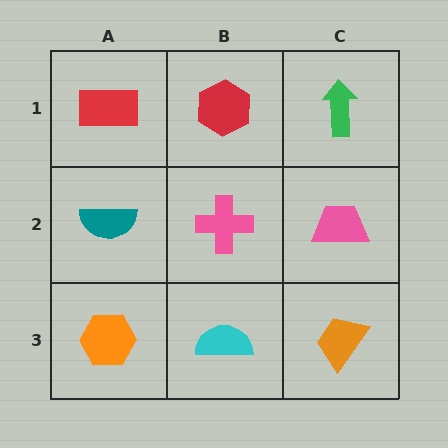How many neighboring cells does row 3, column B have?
3.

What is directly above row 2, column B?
A red hexagon.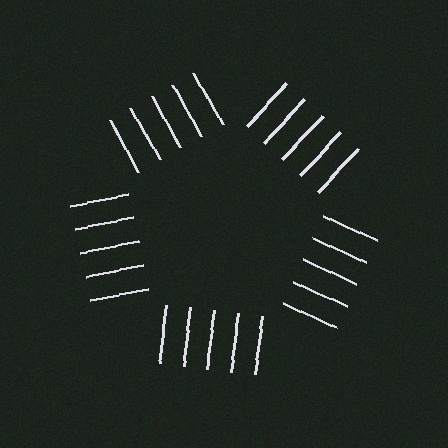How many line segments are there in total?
25 — 5 along each of the 5 edges.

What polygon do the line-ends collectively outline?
An illusory pentagon — the line segments terminate on its edges but no continuous stroke is drawn.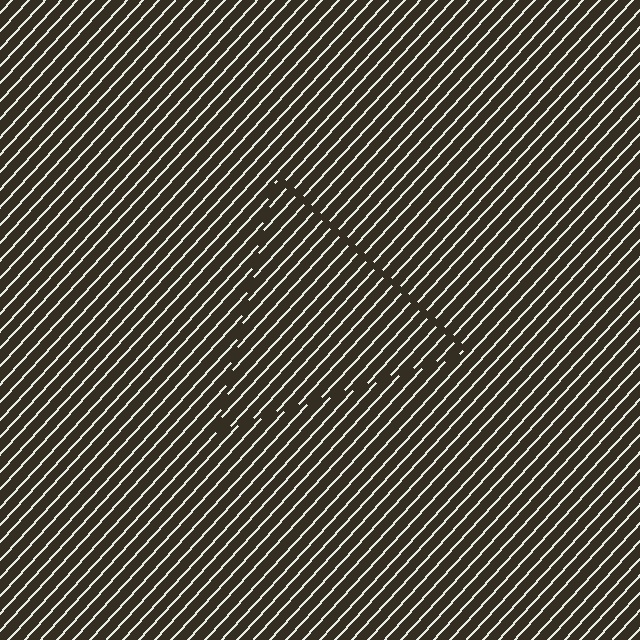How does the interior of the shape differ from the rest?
The interior of the shape contains the same grating, shifted by half a period — the contour is defined by the phase discontinuity where line-ends from the inner and outer gratings abut.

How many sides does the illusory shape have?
3 sides — the line-ends trace a triangle.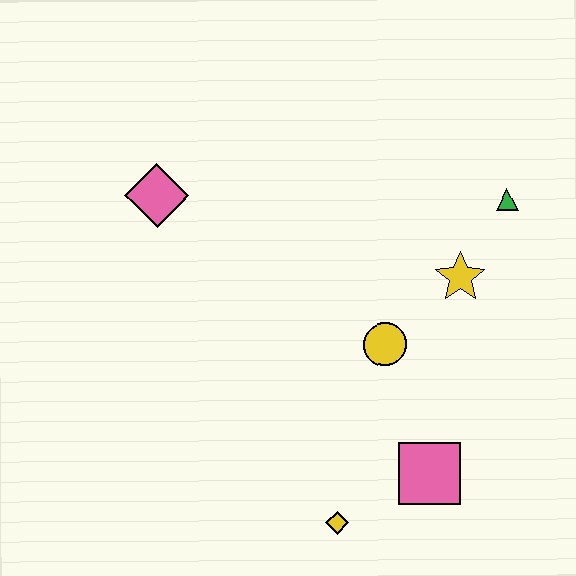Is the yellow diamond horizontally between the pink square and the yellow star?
No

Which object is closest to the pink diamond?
The yellow circle is closest to the pink diamond.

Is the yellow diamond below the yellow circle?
Yes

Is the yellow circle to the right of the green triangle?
No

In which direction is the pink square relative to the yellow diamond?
The pink square is to the right of the yellow diamond.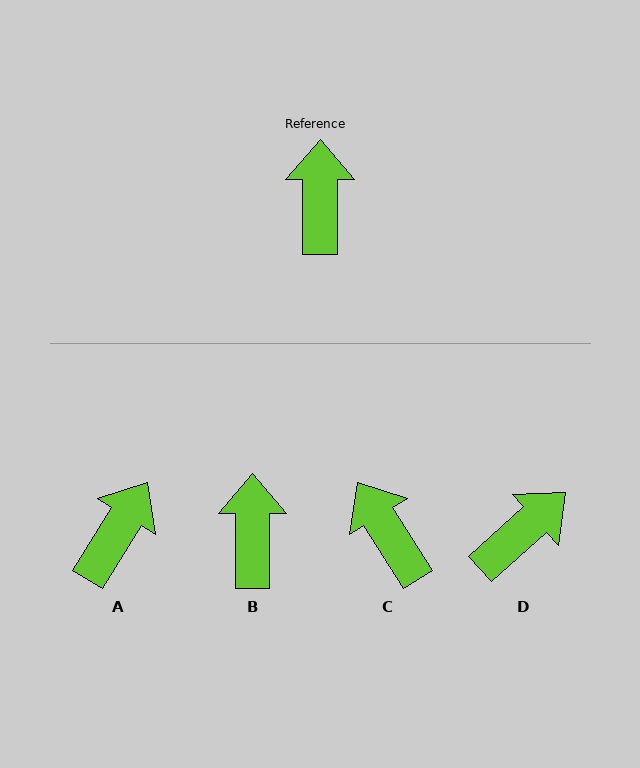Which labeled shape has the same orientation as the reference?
B.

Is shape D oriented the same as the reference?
No, it is off by about 48 degrees.